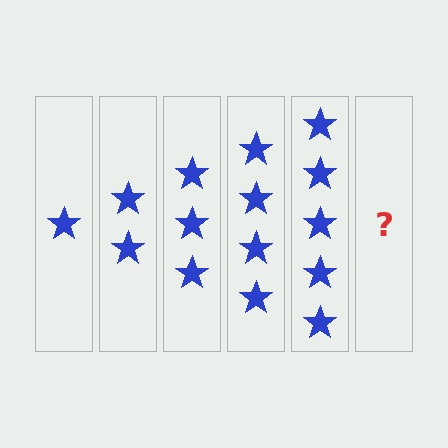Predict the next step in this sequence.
The next step is 6 stars.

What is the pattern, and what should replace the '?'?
The pattern is that each step adds one more star. The '?' should be 6 stars.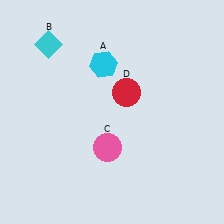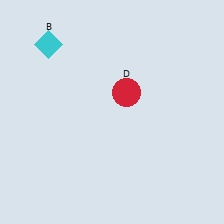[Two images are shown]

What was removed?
The cyan hexagon (A), the pink circle (C) were removed in Image 2.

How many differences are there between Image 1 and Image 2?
There are 2 differences between the two images.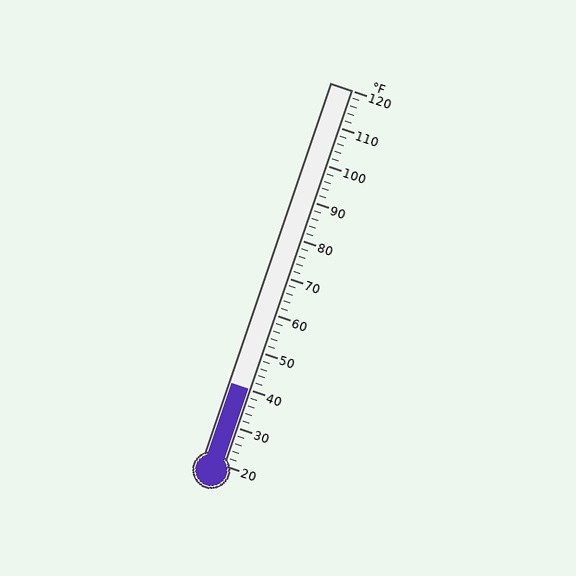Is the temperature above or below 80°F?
The temperature is below 80°F.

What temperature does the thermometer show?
The thermometer shows approximately 40°F.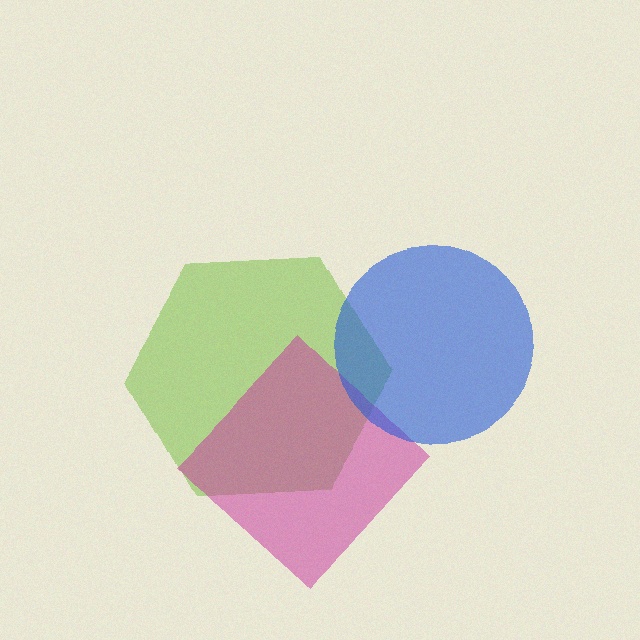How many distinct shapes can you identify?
There are 3 distinct shapes: a lime hexagon, a magenta diamond, a blue circle.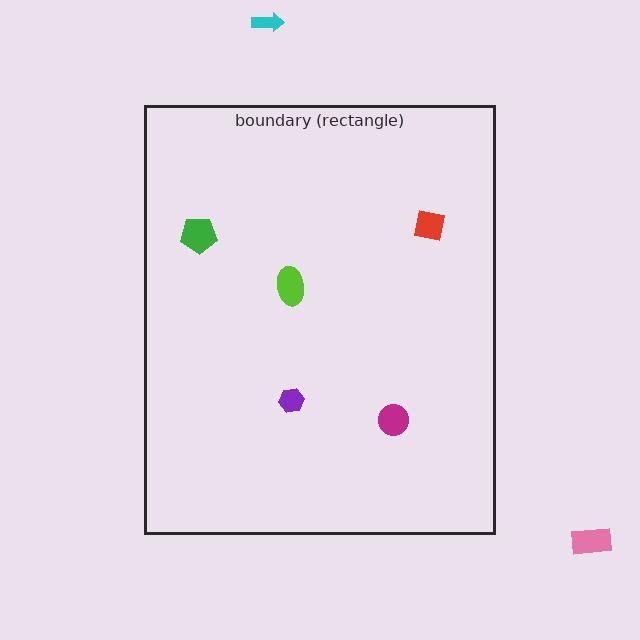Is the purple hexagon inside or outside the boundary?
Inside.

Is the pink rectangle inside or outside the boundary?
Outside.